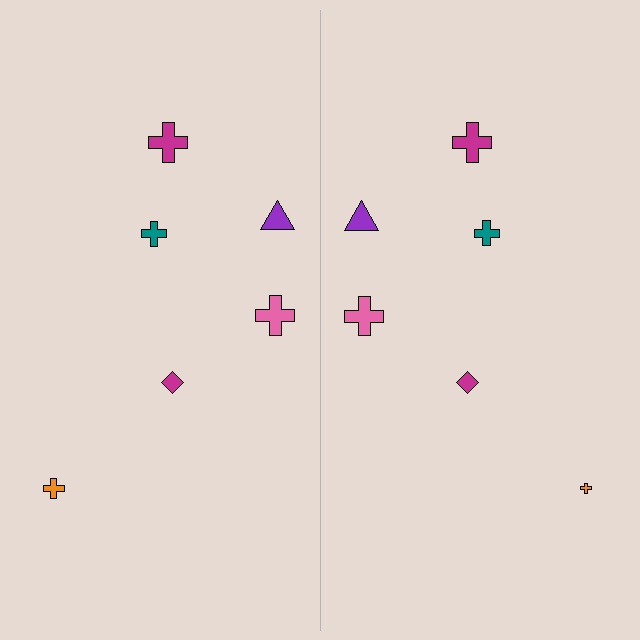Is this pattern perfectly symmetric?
No, the pattern is not perfectly symmetric. The orange cross on the right side has a different size than its mirror counterpart.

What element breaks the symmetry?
The orange cross on the right side has a different size than its mirror counterpart.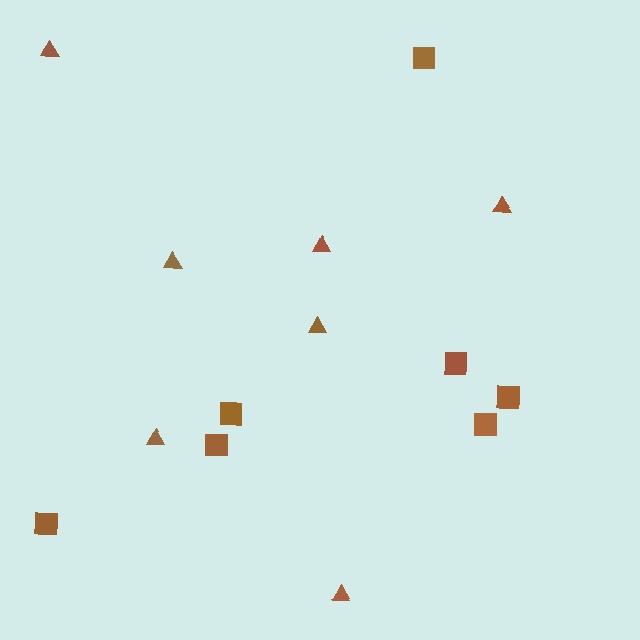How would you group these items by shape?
There are 2 groups: one group of triangles (7) and one group of squares (7).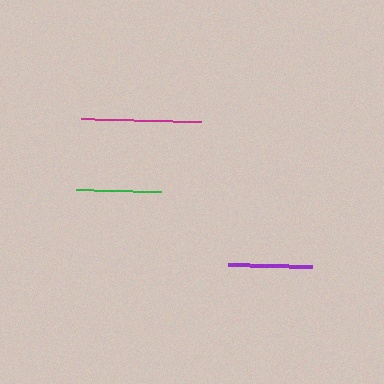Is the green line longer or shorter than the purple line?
The green line is longer than the purple line.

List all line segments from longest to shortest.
From longest to shortest: magenta, green, purple.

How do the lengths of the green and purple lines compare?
The green and purple lines are approximately the same length.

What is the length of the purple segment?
The purple segment is approximately 84 pixels long.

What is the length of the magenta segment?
The magenta segment is approximately 120 pixels long.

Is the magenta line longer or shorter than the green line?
The magenta line is longer than the green line.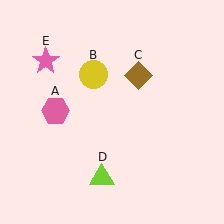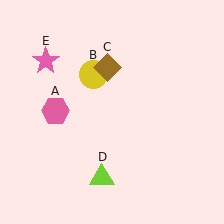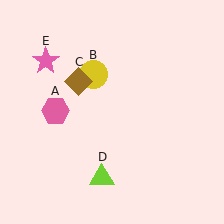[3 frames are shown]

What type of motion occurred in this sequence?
The brown diamond (object C) rotated counterclockwise around the center of the scene.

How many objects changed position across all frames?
1 object changed position: brown diamond (object C).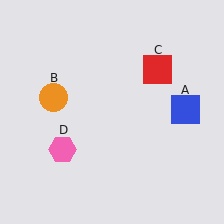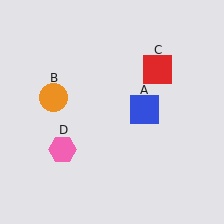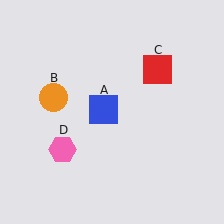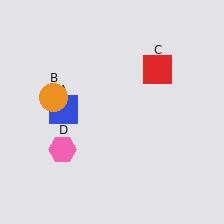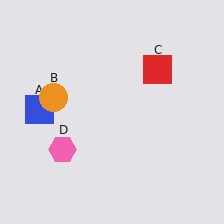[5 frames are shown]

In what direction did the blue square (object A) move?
The blue square (object A) moved left.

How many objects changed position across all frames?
1 object changed position: blue square (object A).